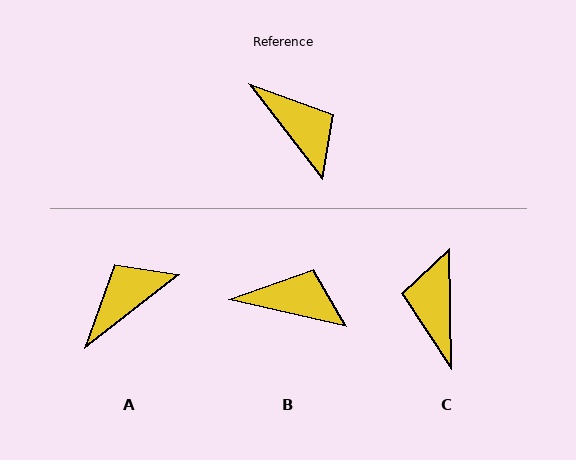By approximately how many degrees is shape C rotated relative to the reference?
Approximately 143 degrees counter-clockwise.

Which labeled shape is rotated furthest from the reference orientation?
C, about 143 degrees away.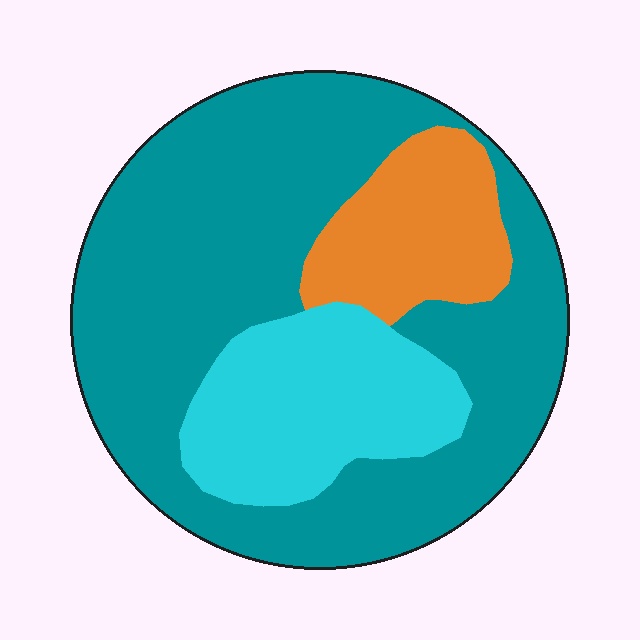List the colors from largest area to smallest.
From largest to smallest: teal, cyan, orange.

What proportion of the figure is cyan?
Cyan takes up less than a quarter of the figure.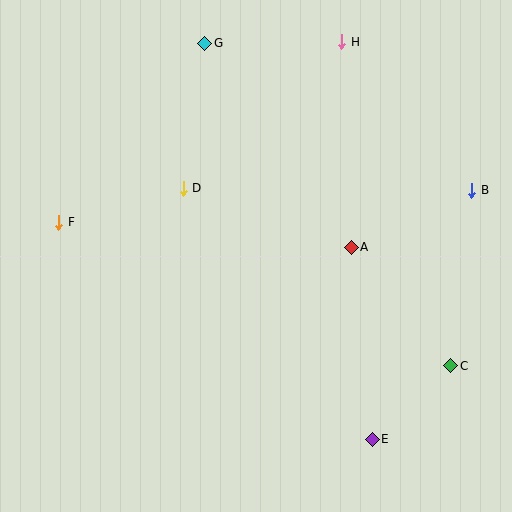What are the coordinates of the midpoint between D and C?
The midpoint between D and C is at (317, 277).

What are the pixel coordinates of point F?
Point F is at (59, 222).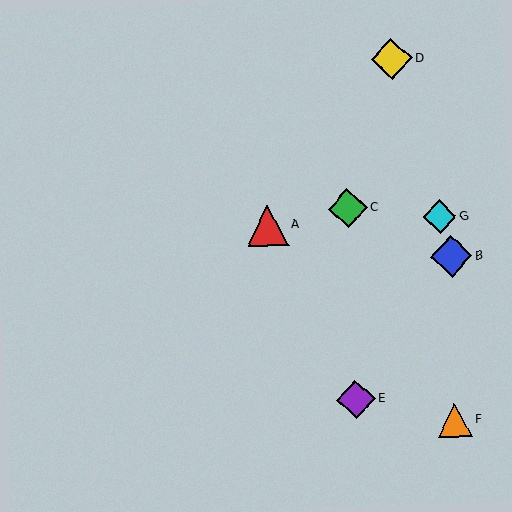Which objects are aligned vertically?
Objects C, E are aligned vertically.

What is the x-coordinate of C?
Object C is at x≈348.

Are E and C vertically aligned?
Yes, both are at x≈356.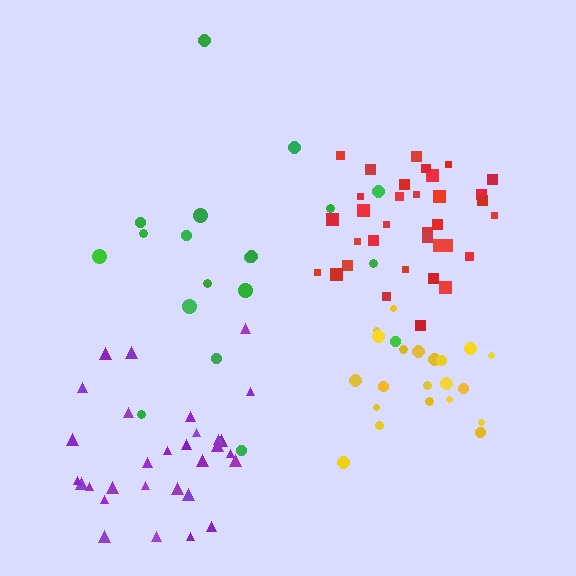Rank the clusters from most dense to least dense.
red, yellow, purple, green.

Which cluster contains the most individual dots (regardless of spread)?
Red (35).